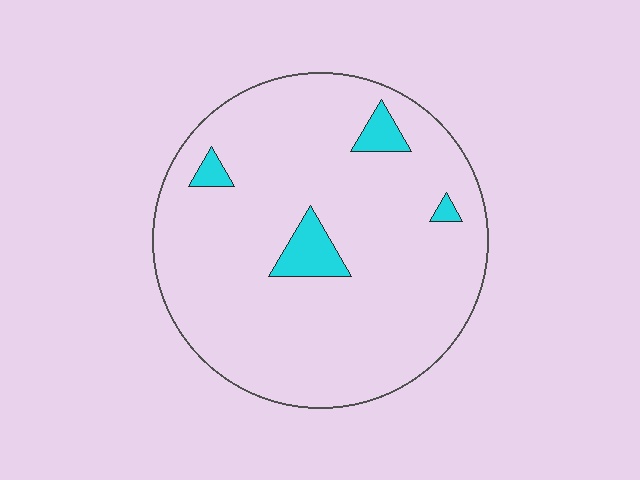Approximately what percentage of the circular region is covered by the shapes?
Approximately 5%.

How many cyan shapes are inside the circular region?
4.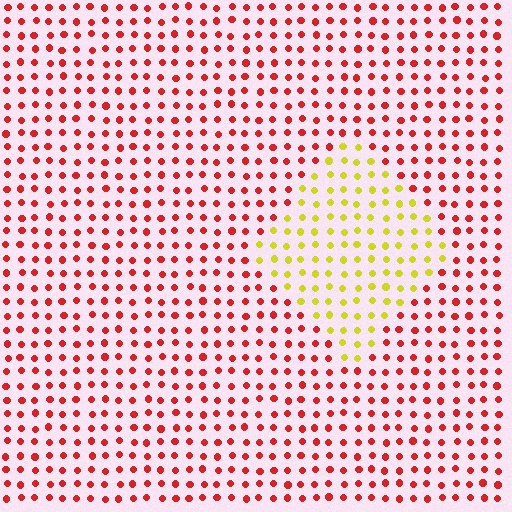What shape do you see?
I see a diamond.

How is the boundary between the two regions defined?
The boundary is defined purely by a slight shift in hue (about 65 degrees). Spacing, size, and orientation are identical on both sides.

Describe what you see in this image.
The image is filled with small red elements in a uniform arrangement. A diamond-shaped region is visible where the elements are tinted to a slightly different hue, forming a subtle color boundary.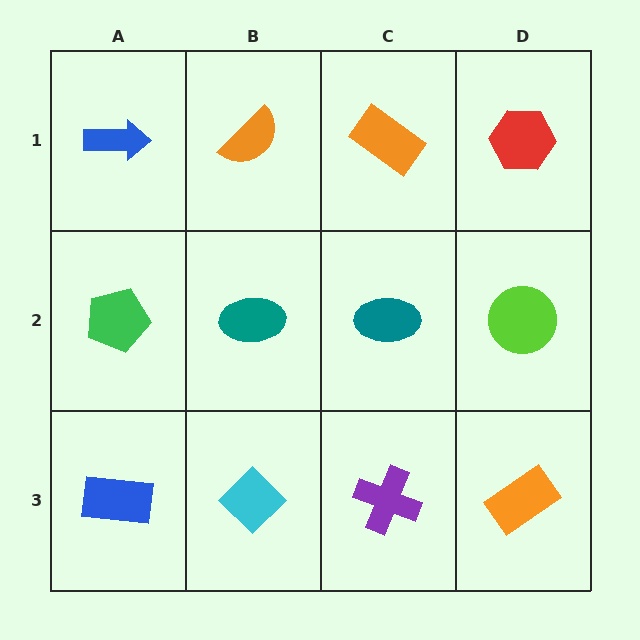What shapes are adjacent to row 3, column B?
A teal ellipse (row 2, column B), a blue rectangle (row 3, column A), a purple cross (row 3, column C).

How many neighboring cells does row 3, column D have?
2.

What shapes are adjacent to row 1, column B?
A teal ellipse (row 2, column B), a blue arrow (row 1, column A), an orange rectangle (row 1, column C).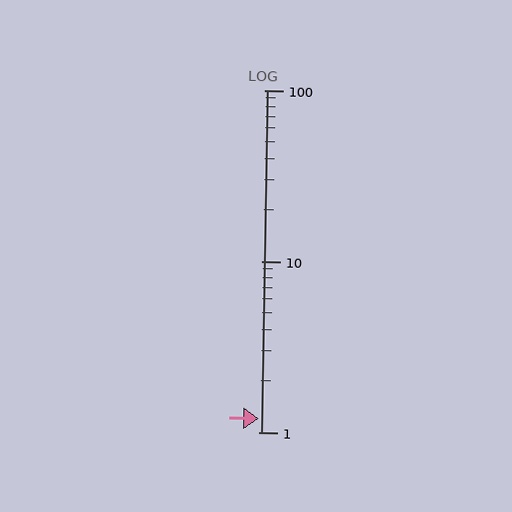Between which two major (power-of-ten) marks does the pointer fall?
The pointer is between 1 and 10.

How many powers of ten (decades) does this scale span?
The scale spans 2 decades, from 1 to 100.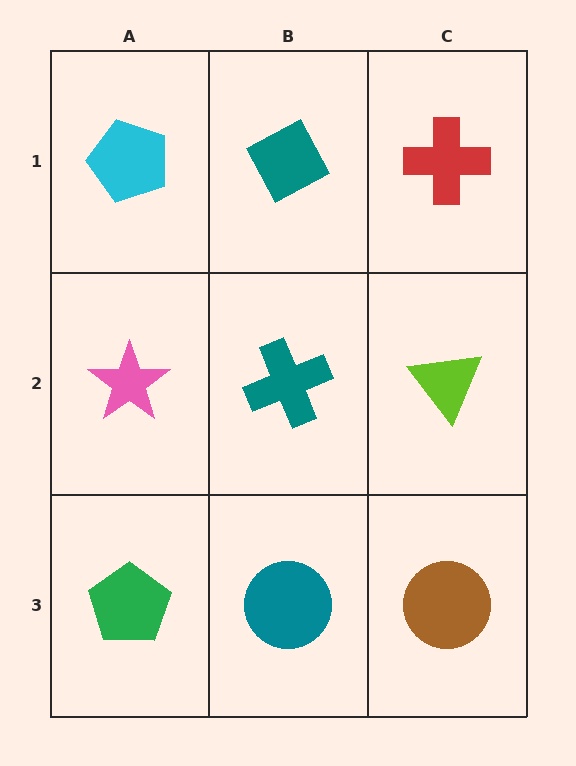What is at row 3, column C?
A brown circle.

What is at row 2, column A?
A pink star.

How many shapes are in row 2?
3 shapes.